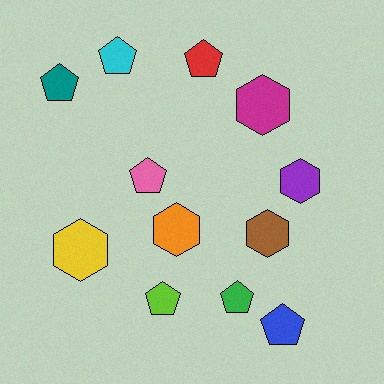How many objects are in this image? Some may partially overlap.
There are 12 objects.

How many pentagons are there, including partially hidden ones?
There are 7 pentagons.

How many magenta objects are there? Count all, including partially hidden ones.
There is 1 magenta object.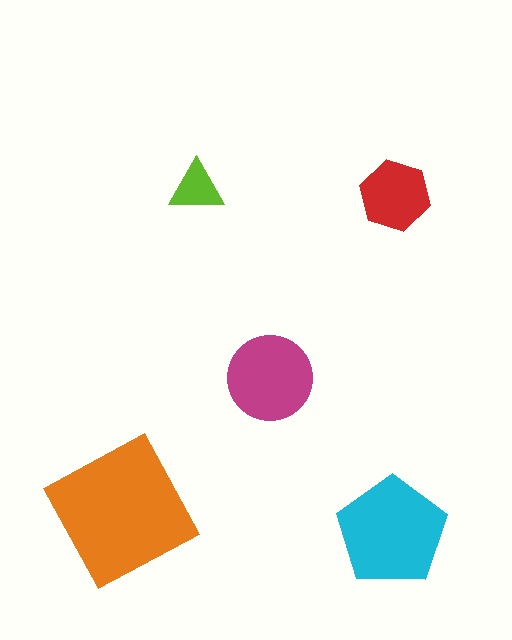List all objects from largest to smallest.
The orange square, the cyan pentagon, the magenta circle, the red hexagon, the lime triangle.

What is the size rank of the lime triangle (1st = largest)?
5th.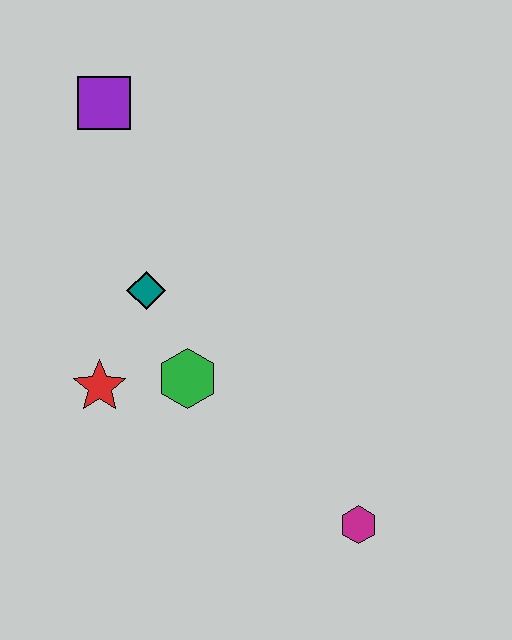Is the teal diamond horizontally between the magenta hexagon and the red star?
Yes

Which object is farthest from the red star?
The magenta hexagon is farthest from the red star.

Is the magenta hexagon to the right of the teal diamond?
Yes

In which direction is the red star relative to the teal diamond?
The red star is below the teal diamond.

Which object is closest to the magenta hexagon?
The green hexagon is closest to the magenta hexagon.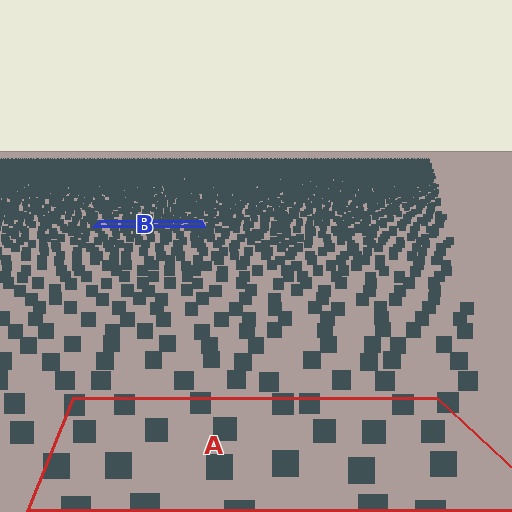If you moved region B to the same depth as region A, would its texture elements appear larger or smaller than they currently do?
They would appear larger. At a closer depth, the same texture elements are projected at a bigger on-screen size.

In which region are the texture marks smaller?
The texture marks are smaller in region B, because it is farther away.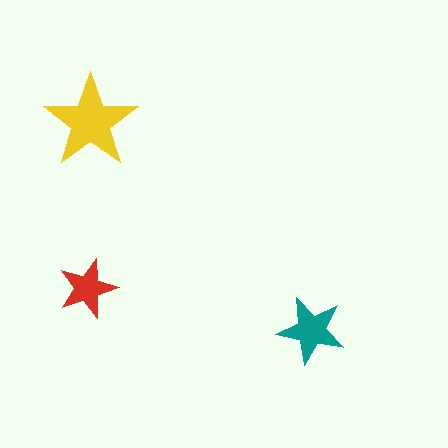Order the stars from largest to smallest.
the yellow one, the teal one, the red one.